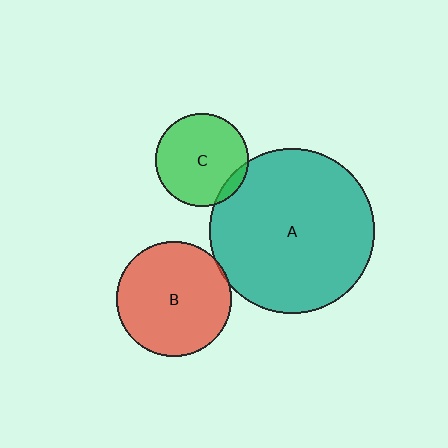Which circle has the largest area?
Circle A (teal).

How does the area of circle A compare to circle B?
Approximately 2.1 times.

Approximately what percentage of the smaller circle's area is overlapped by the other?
Approximately 10%.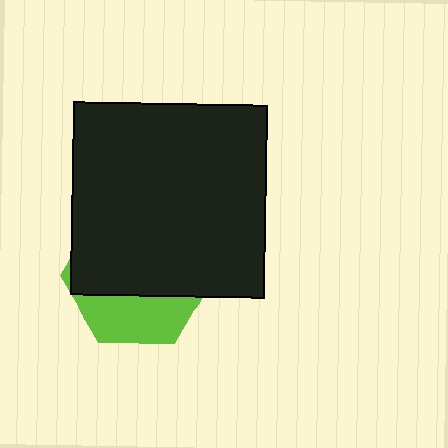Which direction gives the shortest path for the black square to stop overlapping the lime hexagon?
Moving up gives the shortest separation.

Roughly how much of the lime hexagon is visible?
A small part of it is visible (roughly 34%).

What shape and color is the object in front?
The object in front is a black square.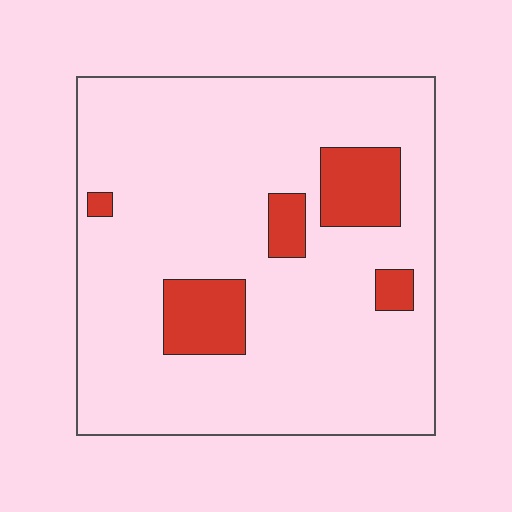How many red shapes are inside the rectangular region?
5.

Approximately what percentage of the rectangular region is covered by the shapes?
Approximately 15%.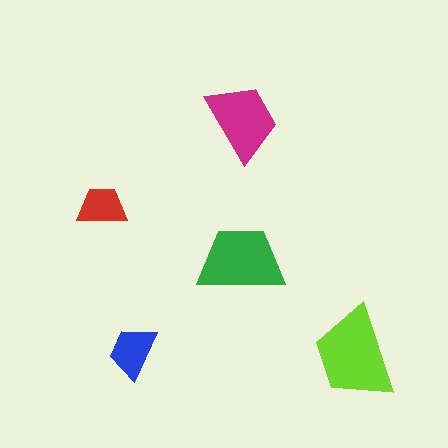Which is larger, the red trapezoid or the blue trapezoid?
The blue one.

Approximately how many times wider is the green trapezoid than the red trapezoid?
About 1.5 times wider.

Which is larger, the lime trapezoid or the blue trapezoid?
The lime one.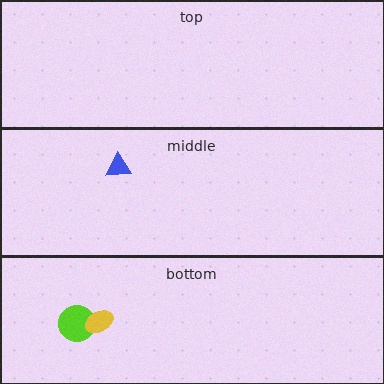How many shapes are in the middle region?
1.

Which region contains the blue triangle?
The middle region.